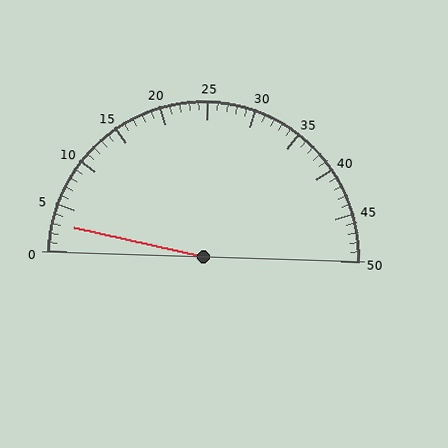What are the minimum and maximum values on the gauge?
The gauge ranges from 0 to 50.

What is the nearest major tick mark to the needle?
The nearest major tick mark is 5.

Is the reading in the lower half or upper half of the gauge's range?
The reading is in the lower half of the range (0 to 50).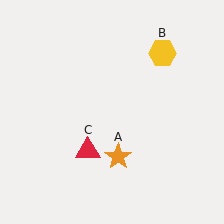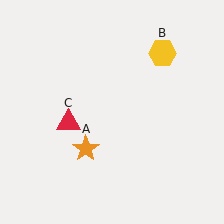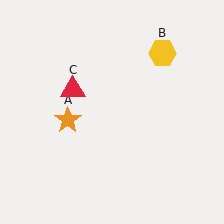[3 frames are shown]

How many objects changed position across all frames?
2 objects changed position: orange star (object A), red triangle (object C).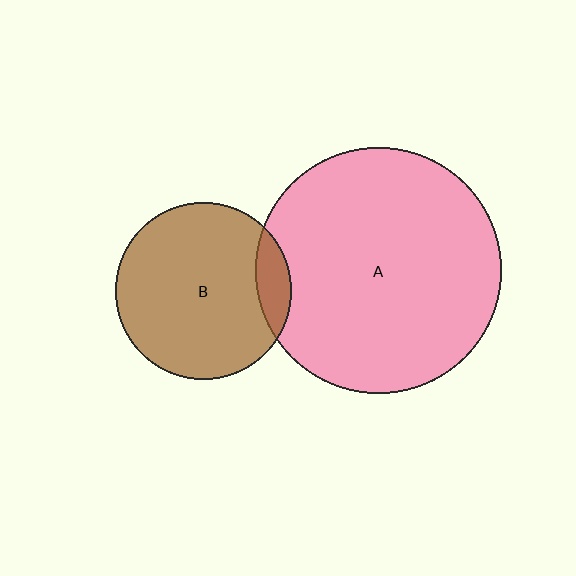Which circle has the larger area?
Circle A (pink).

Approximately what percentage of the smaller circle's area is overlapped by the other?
Approximately 10%.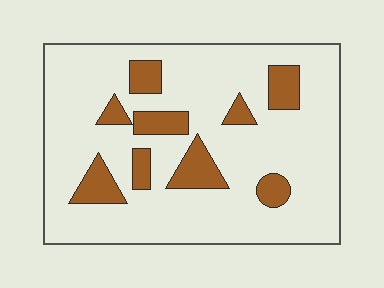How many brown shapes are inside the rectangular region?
9.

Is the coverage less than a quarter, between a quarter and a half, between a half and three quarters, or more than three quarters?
Less than a quarter.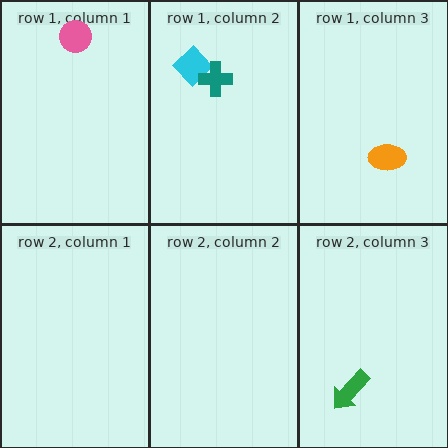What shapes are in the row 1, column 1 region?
The pink circle.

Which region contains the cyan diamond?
The row 1, column 2 region.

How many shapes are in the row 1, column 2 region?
2.